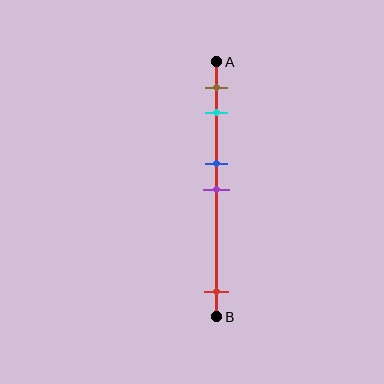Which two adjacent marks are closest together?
The blue and purple marks are the closest adjacent pair.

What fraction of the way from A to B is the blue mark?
The blue mark is approximately 40% (0.4) of the way from A to B.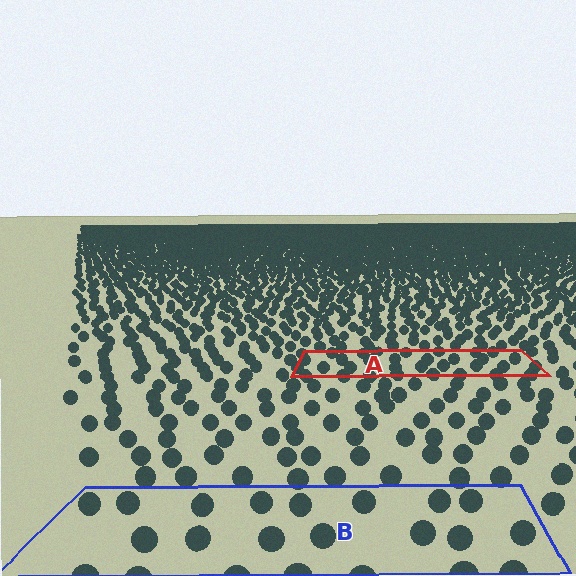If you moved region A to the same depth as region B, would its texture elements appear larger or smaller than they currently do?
They would appear larger. At a closer depth, the same texture elements are projected at a bigger on-screen size.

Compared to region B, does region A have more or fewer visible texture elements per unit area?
Region A has more texture elements per unit area — they are packed more densely because it is farther away.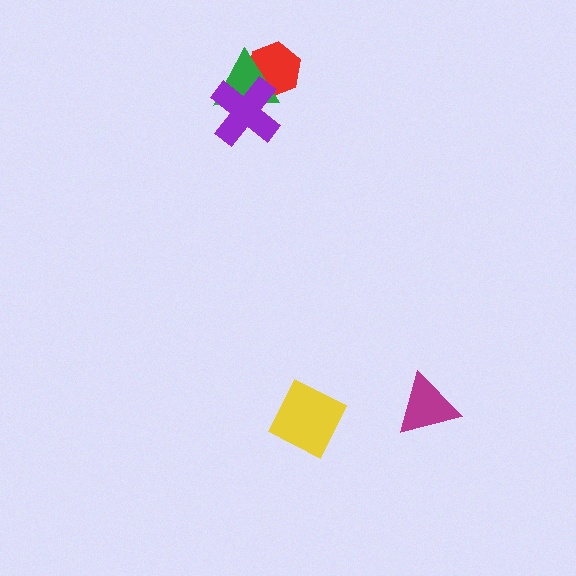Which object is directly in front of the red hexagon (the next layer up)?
The green triangle is directly in front of the red hexagon.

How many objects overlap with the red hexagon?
2 objects overlap with the red hexagon.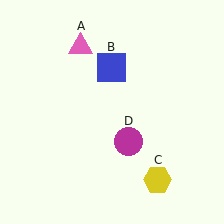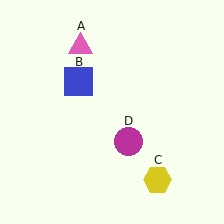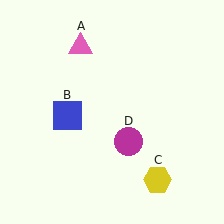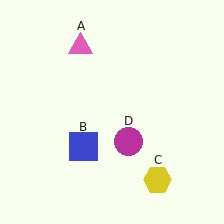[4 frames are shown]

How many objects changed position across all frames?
1 object changed position: blue square (object B).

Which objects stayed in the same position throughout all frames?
Pink triangle (object A) and yellow hexagon (object C) and magenta circle (object D) remained stationary.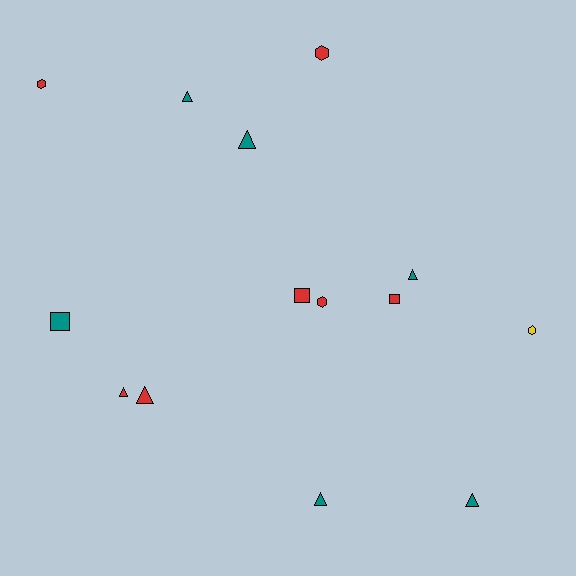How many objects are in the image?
There are 14 objects.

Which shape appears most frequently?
Triangle, with 7 objects.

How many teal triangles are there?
There are 5 teal triangles.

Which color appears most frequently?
Red, with 7 objects.